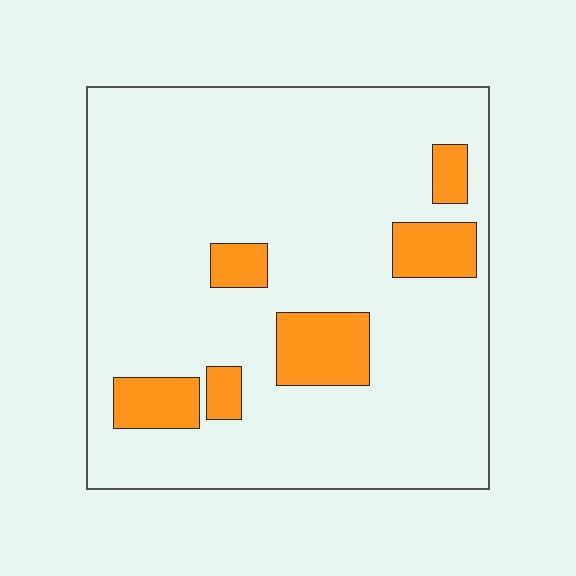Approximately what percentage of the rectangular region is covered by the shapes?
Approximately 15%.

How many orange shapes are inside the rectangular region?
6.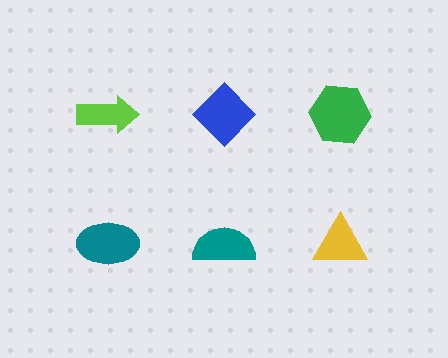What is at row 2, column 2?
A teal semicircle.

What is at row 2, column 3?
A yellow triangle.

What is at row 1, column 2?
A blue diamond.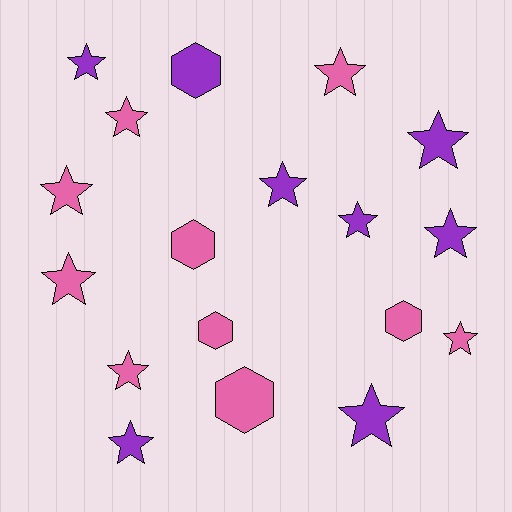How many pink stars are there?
There are 6 pink stars.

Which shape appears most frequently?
Star, with 13 objects.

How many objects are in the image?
There are 18 objects.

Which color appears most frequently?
Pink, with 10 objects.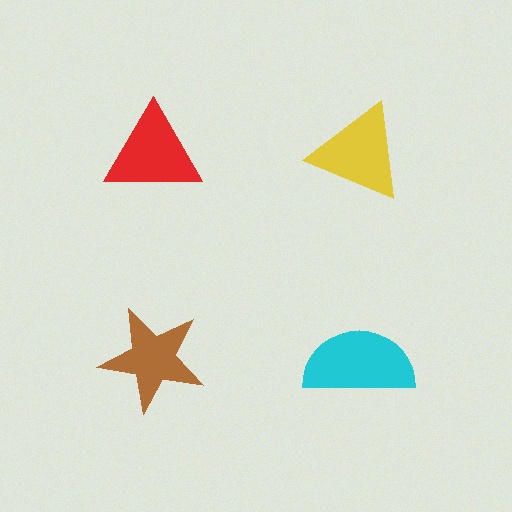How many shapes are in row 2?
2 shapes.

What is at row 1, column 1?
A red triangle.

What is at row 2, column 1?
A brown star.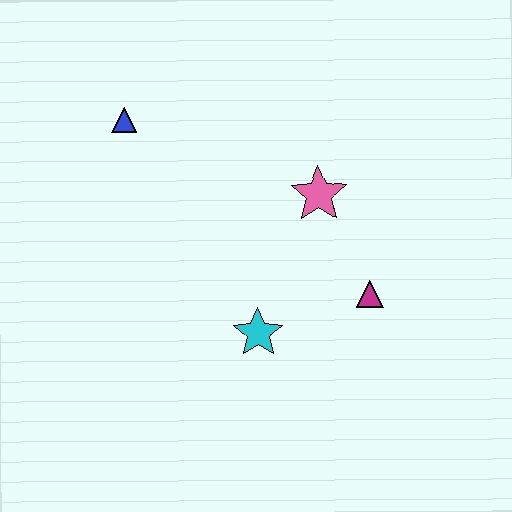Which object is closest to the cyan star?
The magenta triangle is closest to the cyan star.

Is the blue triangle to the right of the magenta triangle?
No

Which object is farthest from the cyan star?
The blue triangle is farthest from the cyan star.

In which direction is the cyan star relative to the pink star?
The cyan star is below the pink star.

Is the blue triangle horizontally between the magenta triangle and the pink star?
No